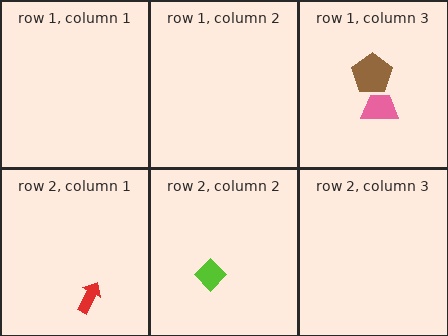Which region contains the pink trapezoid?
The row 1, column 3 region.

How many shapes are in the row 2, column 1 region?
1.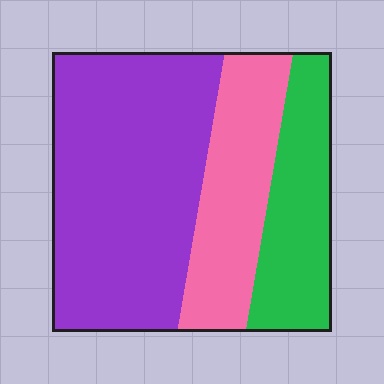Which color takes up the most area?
Purple, at roughly 55%.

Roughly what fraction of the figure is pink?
Pink covers around 25% of the figure.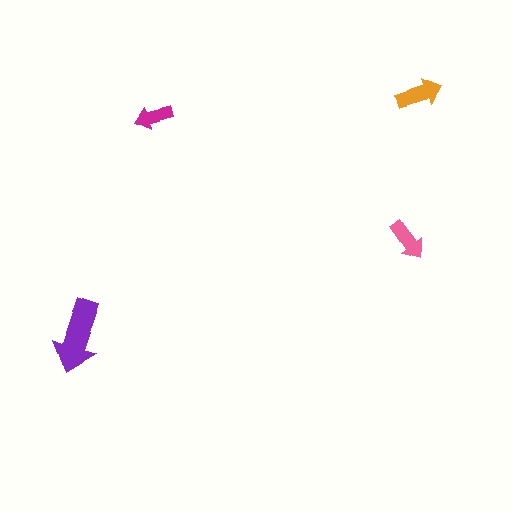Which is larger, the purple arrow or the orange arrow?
The purple one.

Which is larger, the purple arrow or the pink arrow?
The purple one.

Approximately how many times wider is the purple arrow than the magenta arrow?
About 2 times wider.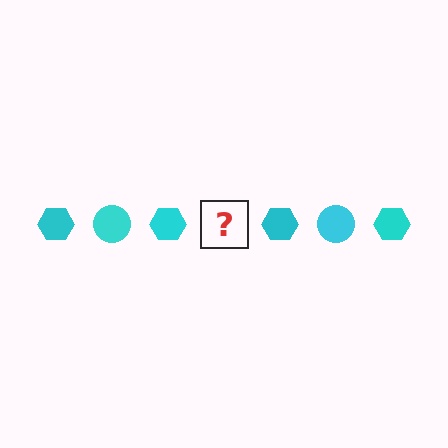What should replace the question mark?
The question mark should be replaced with a cyan circle.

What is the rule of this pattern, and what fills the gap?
The rule is that the pattern cycles through hexagon, circle shapes in cyan. The gap should be filled with a cyan circle.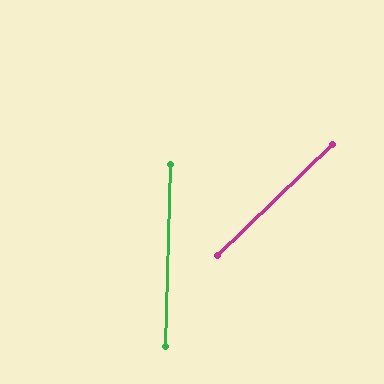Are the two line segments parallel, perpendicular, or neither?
Neither parallel nor perpendicular — they differ by about 44°.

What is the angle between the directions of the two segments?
Approximately 44 degrees.